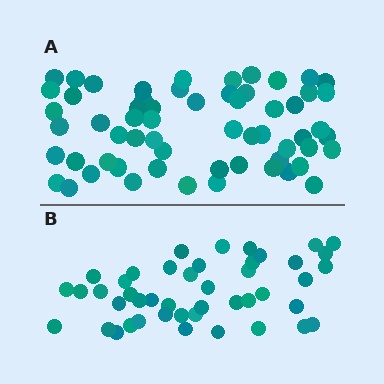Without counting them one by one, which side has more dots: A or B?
Region A (the top region) has more dots.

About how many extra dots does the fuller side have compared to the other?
Region A has approximately 15 more dots than region B.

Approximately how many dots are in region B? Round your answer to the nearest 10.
About 40 dots. (The exact count is 45, which rounds to 40.)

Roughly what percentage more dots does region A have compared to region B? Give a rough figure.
About 35% more.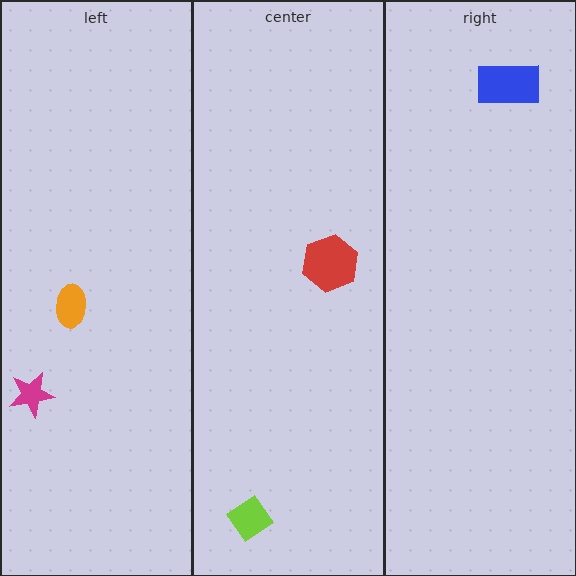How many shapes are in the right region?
1.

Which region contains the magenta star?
The left region.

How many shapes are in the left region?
2.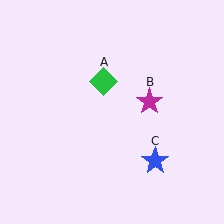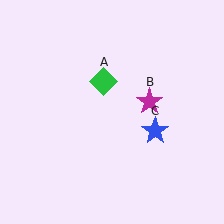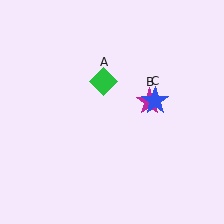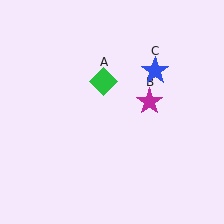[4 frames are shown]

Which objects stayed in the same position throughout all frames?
Green diamond (object A) and magenta star (object B) remained stationary.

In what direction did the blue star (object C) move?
The blue star (object C) moved up.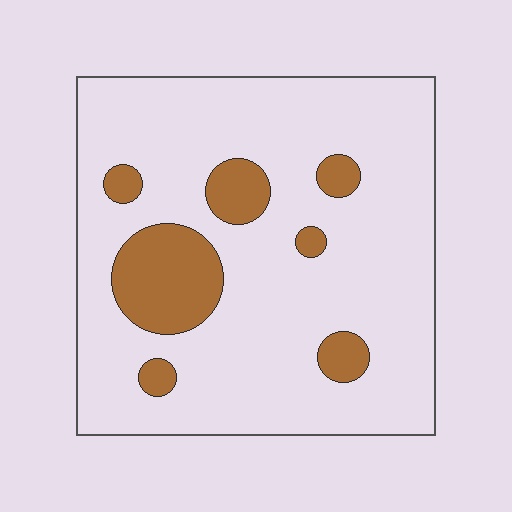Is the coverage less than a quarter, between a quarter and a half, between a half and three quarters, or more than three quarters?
Less than a quarter.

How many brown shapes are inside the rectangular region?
7.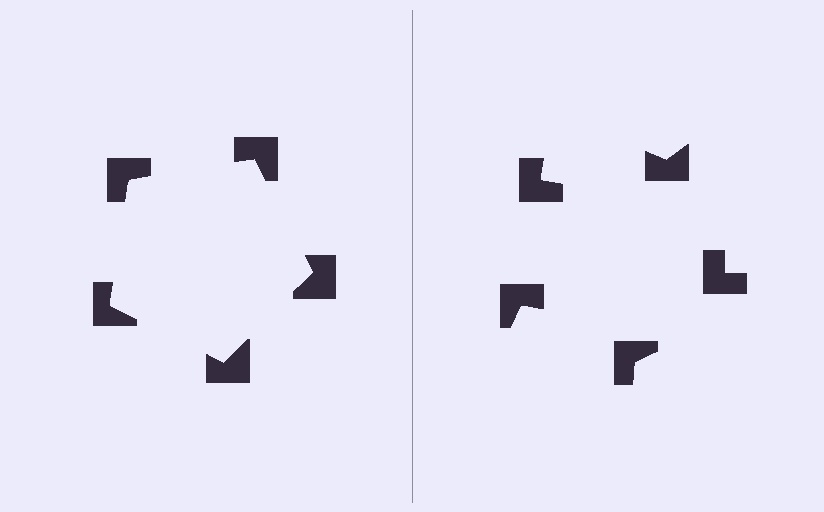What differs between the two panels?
The notched squares are positioned identically on both sides; only the wedge orientations differ. On the left they align to a pentagon; on the right they are misaligned.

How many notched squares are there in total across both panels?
10 — 5 on each side.